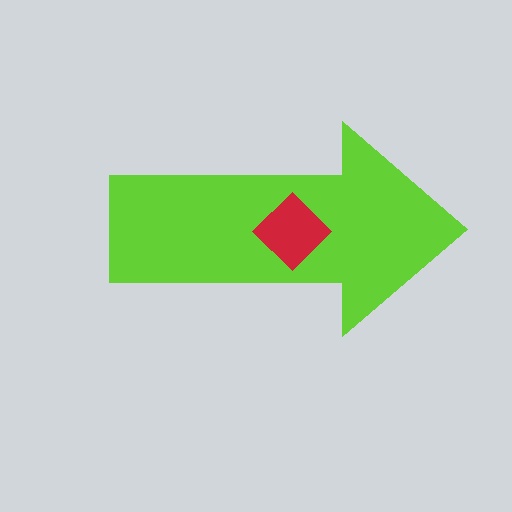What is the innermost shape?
The red diamond.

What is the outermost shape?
The lime arrow.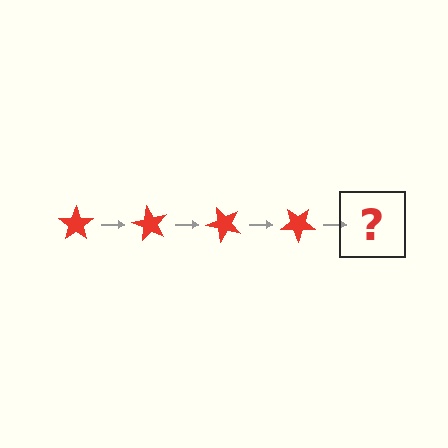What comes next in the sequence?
The next element should be a red star rotated 240 degrees.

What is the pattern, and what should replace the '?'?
The pattern is that the star rotates 60 degrees each step. The '?' should be a red star rotated 240 degrees.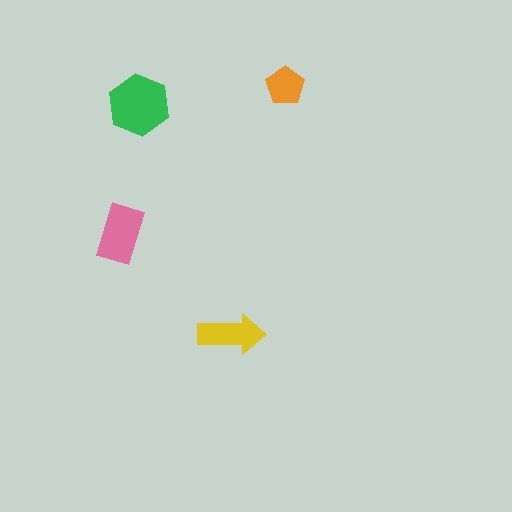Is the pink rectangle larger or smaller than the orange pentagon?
Larger.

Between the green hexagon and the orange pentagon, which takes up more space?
The green hexagon.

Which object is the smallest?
The orange pentagon.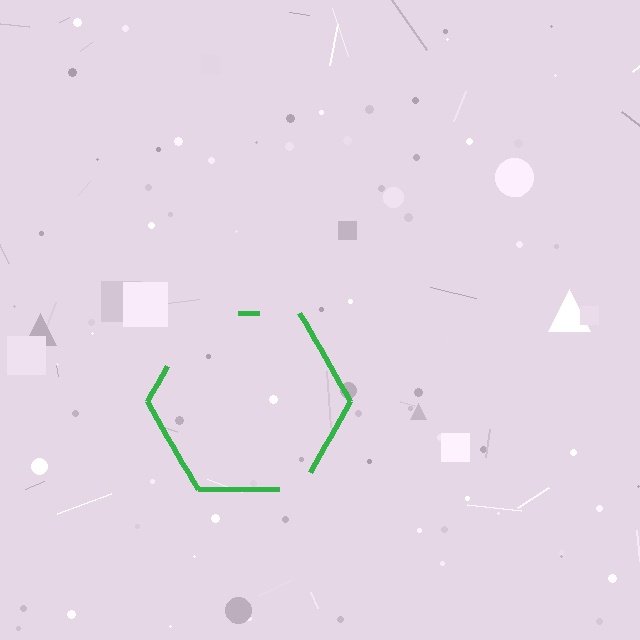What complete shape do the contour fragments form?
The contour fragments form a hexagon.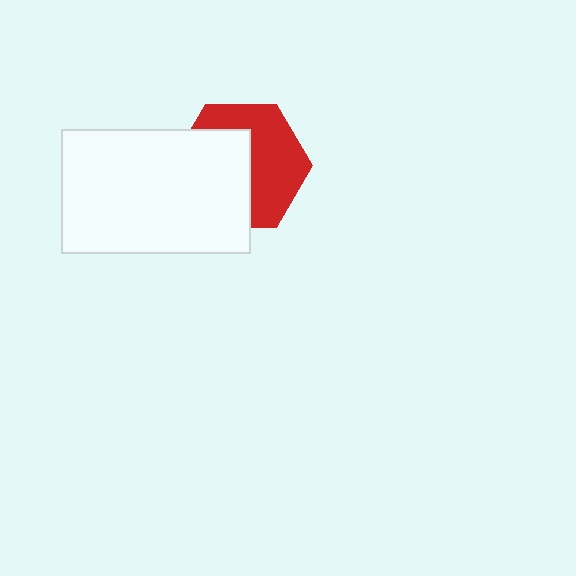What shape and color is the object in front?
The object in front is a white rectangle.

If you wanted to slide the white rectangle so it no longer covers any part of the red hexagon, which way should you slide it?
Slide it left — that is the most direct way to separate the two shapes.